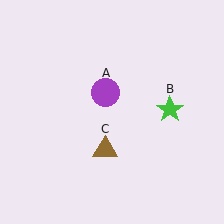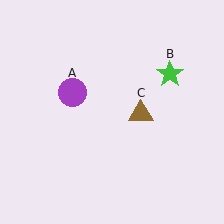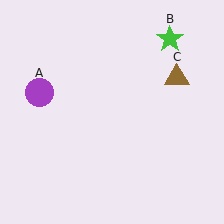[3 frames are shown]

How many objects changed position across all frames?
3 objects changed position: purple circle (object A), green star (object B), brown triangle (object C).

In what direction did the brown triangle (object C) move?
The brown triangle (object C) moved up and to the right.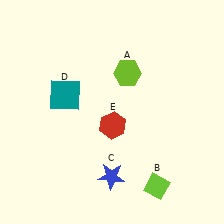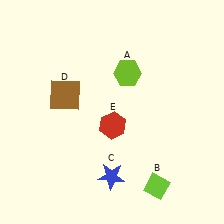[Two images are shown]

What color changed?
The square (D) changed from teal in Image 1 to brown in Image 2.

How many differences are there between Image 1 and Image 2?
There is 1 difference between the two images.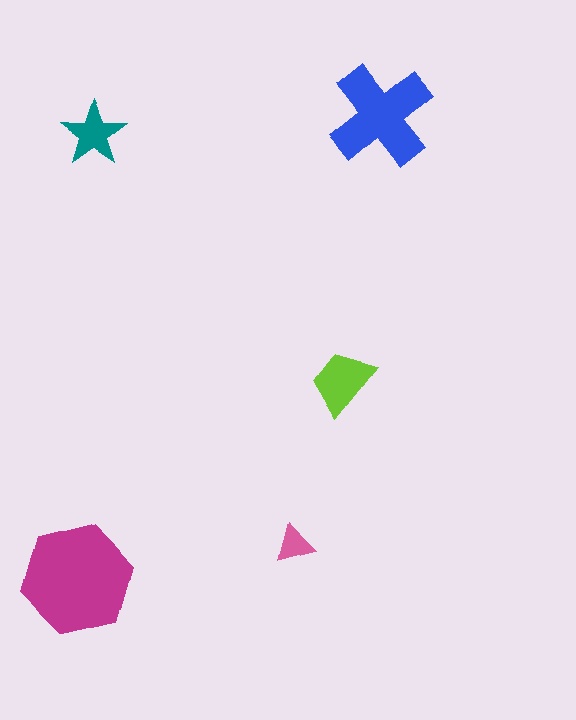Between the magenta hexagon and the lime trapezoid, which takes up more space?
The magenta hexagon.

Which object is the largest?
The magenta hexagon.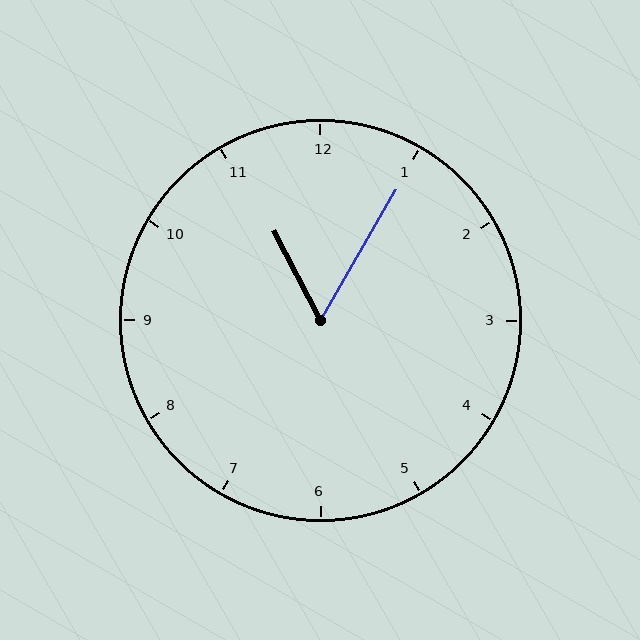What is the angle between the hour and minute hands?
Approximately 58 degrees.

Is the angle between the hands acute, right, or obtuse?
It is acute.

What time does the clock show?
11:05.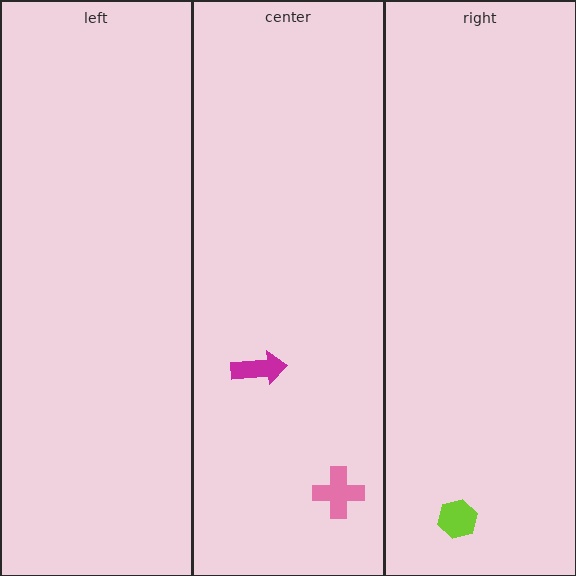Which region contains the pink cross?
The center region.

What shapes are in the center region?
The magenta arrow, the pink cross.